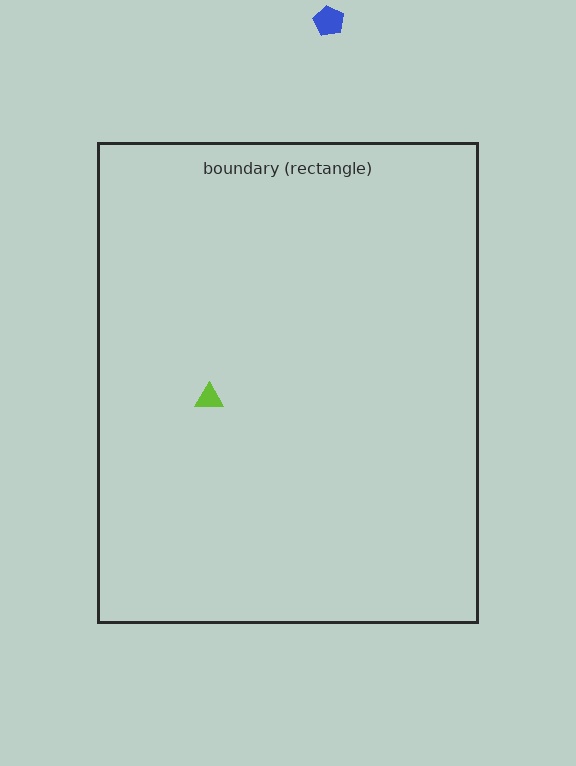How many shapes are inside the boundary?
1 inside, 1 outside.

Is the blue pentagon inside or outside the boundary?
Outside.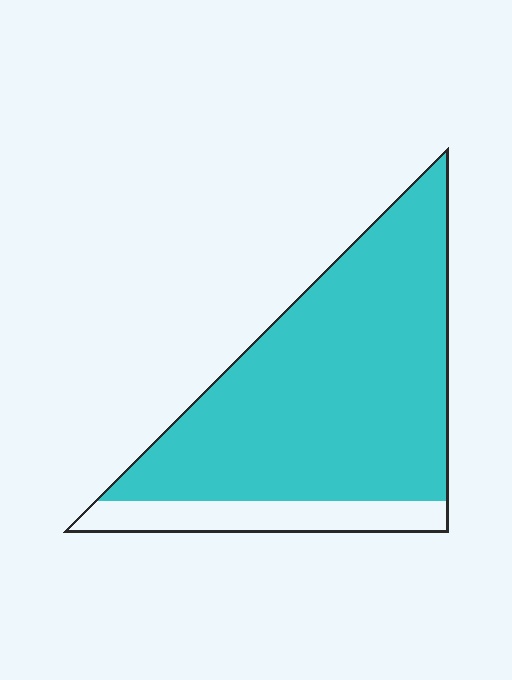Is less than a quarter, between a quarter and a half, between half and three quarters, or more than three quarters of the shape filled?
More than three quarters.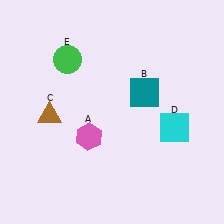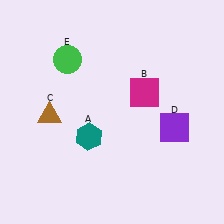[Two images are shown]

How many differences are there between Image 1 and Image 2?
There are 3 differences between the two images.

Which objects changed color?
A changed from pink to teal. B changed from teal to magenta. D changed from cyan to purple.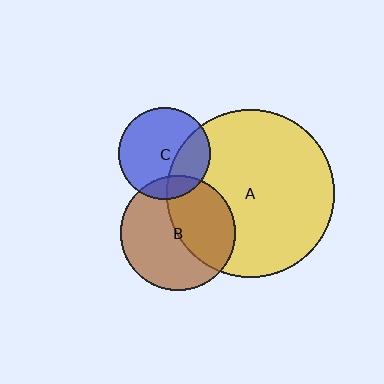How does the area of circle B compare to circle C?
Approximately 1.6 times.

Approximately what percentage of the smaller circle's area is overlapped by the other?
Approximately 45%.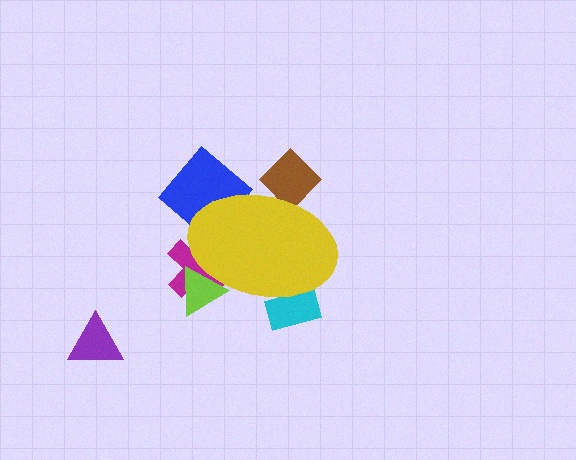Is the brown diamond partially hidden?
Yes, the brown diamond is partially hidden behind the yellow ellipse.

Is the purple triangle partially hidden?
No, the purple triangle is fully visible.